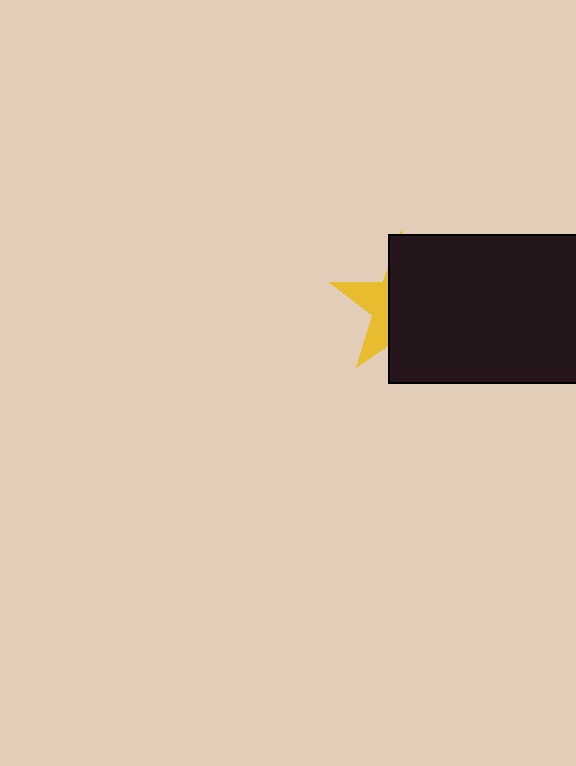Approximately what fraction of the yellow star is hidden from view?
Roughly 68% of the yellow star is hidden behind the black rectangle.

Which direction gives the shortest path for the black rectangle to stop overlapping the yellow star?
Moving right gives the shortest separation.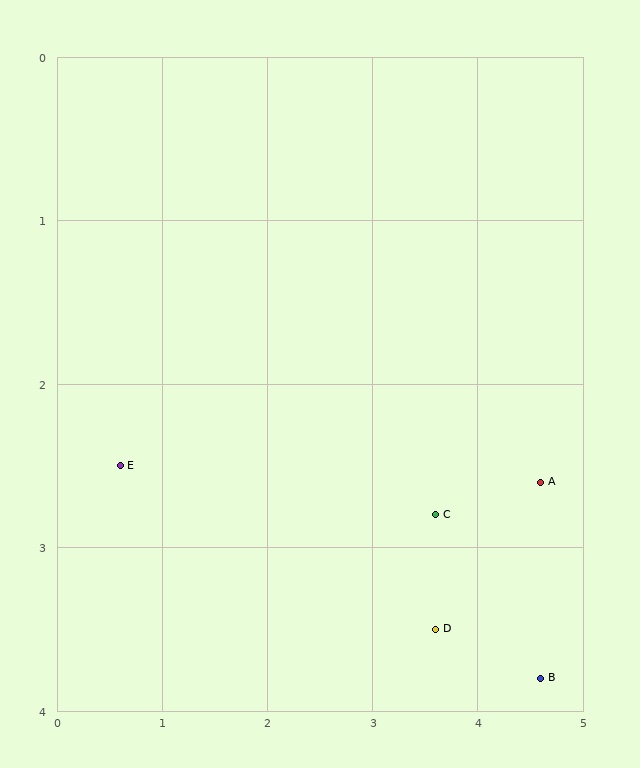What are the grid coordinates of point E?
Point E is at approximately (0.6, 2.5).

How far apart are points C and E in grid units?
Points C and E are about 3.0 grid units apart.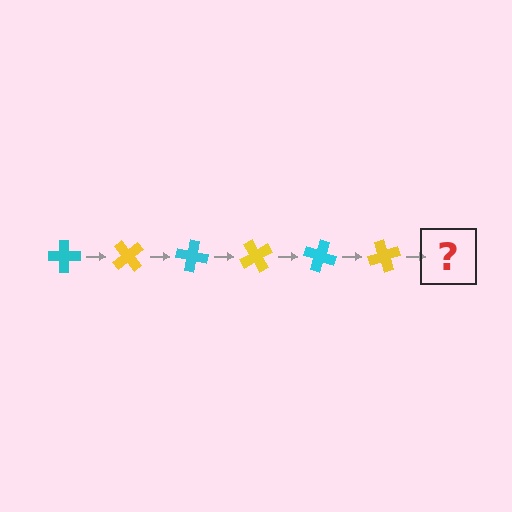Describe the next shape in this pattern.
It should be a cyan cross, rotated 300 degrees from the start.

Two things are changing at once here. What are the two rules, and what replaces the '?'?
The two rules are that it rotates 50 degrees each step and the color cycles through cyan and yellow. The '?' should be a cyan cross, rotated 300 degrees from the start.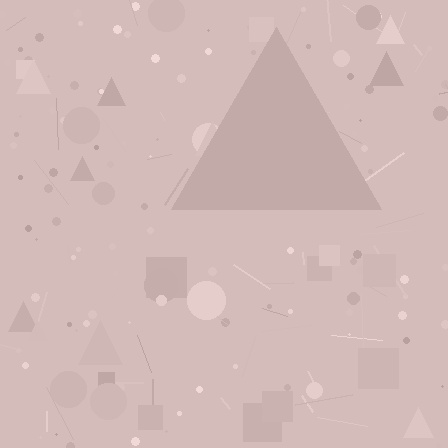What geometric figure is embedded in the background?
A triangle is embedded in the background.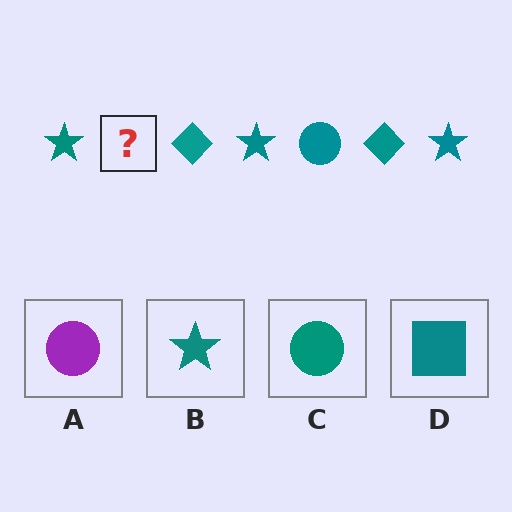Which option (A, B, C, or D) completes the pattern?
C.